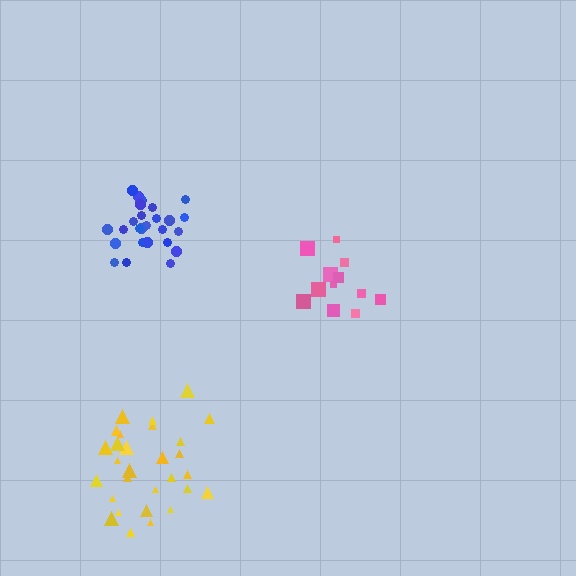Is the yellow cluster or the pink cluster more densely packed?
Pink.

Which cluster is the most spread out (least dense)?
Yellow.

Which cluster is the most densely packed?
Blue.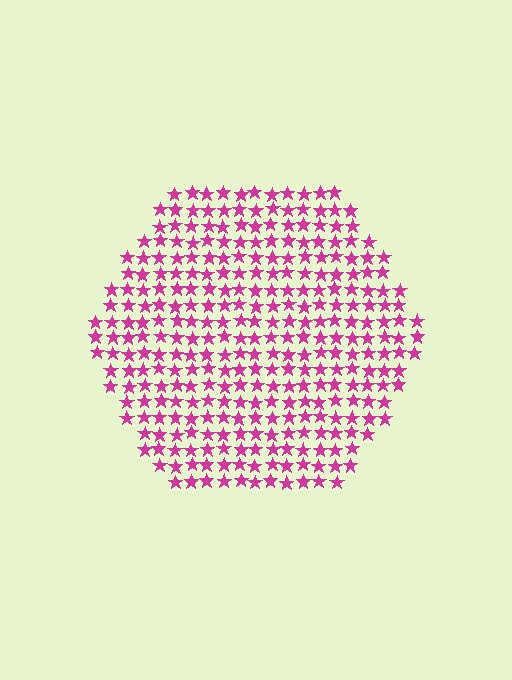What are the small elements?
The small elements are stars.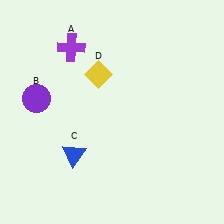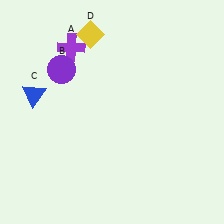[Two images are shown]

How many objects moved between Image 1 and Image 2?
3 objects moved between the two images.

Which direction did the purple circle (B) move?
The purple circle (B) moved up.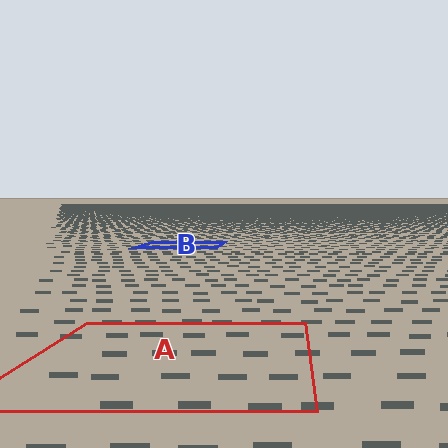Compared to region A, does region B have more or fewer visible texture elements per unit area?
Region B has more texture elements per unit area — they are packed more densely because it is farther away.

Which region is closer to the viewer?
Region A is closer. The texture elements there are larger and more spread out.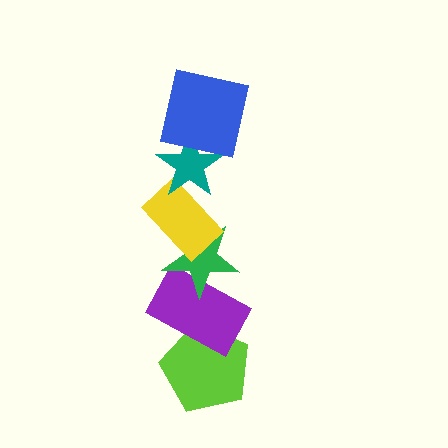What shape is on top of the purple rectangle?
The green star is on top of the purple rectangle.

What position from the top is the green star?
The green star is 4th from the top.